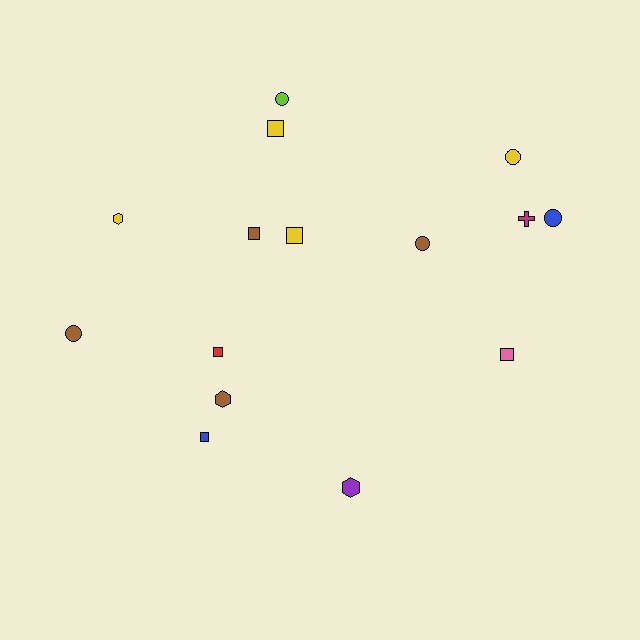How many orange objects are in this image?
There are no orange objects.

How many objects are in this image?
There are 15 objects.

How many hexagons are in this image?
There are 3 hexagons.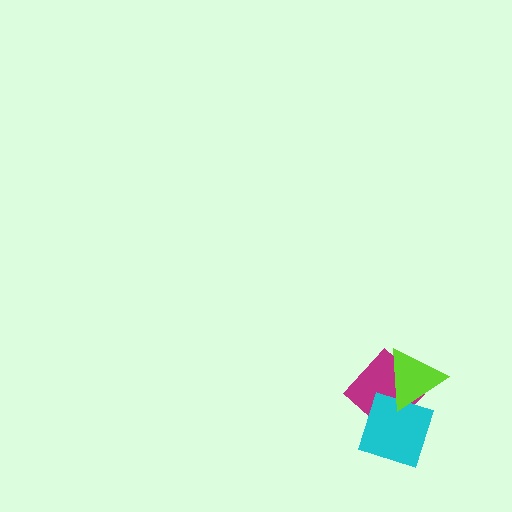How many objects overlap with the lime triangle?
2 objects overlap with the lime triangle.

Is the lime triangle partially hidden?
No, no other shape covers it.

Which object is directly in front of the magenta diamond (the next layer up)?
The cyan diamond is directly in front of the magenta diamond.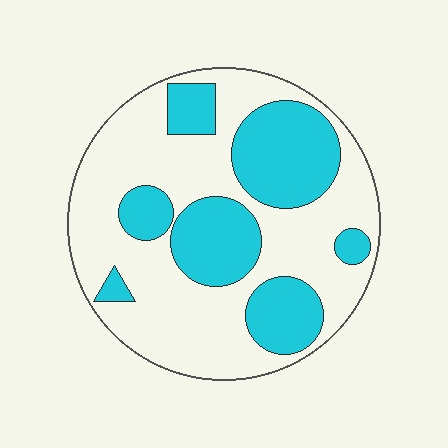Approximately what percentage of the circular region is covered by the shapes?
Approximately 35%.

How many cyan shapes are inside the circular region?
7.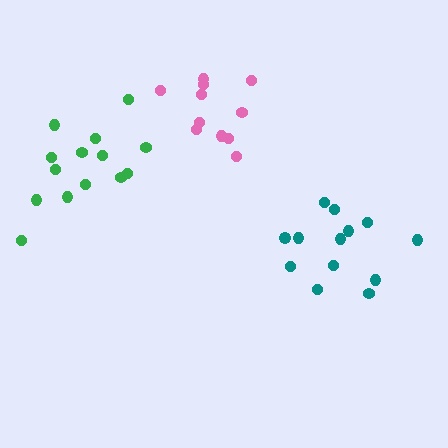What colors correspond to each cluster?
The clusters are colored: pink, green, teal.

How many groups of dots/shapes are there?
There are 3 groups.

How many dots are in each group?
Group 1: 11 dots, Group 2: 14 dots, Group 3: 13 dots (38 total).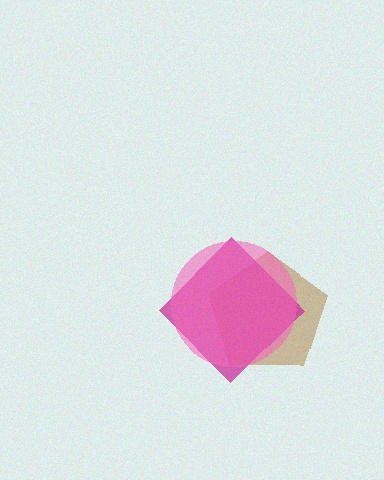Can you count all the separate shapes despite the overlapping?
Yes, there are 3 separate shapes.